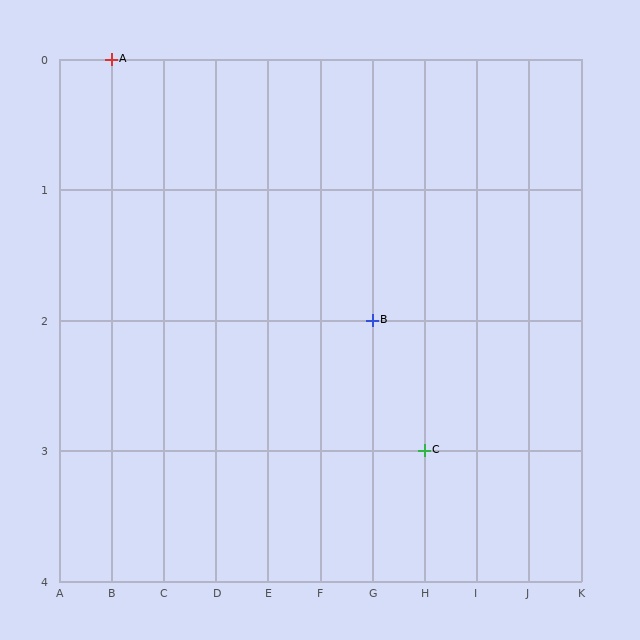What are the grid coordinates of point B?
Point B is at grid coordinates (G, 2).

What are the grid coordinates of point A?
Point A is at grid coordinates (B, 0).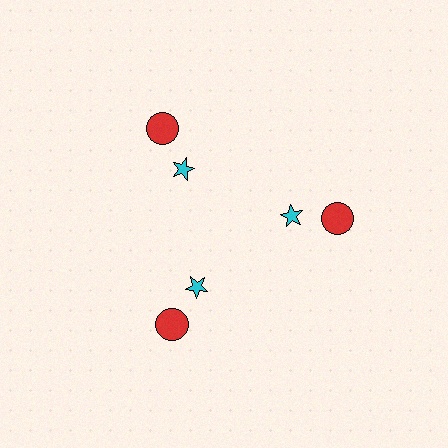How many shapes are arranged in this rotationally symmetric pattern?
There are 6 shapes, arranged in 3 groups of 2.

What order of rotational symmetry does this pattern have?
This pattern has 3-fold rotational symmetry.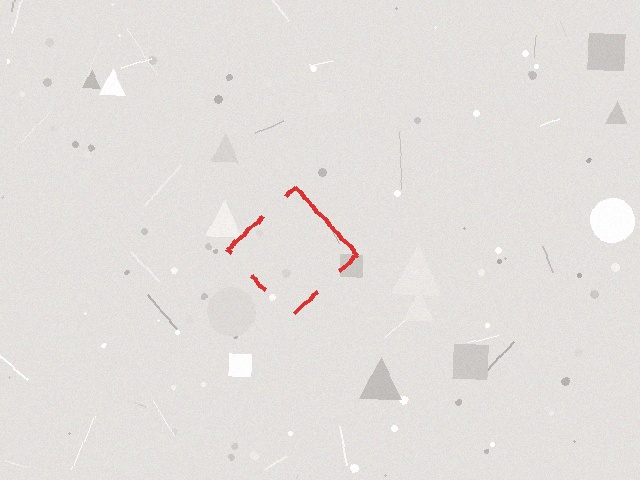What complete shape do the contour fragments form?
The contour fragments form a diamond.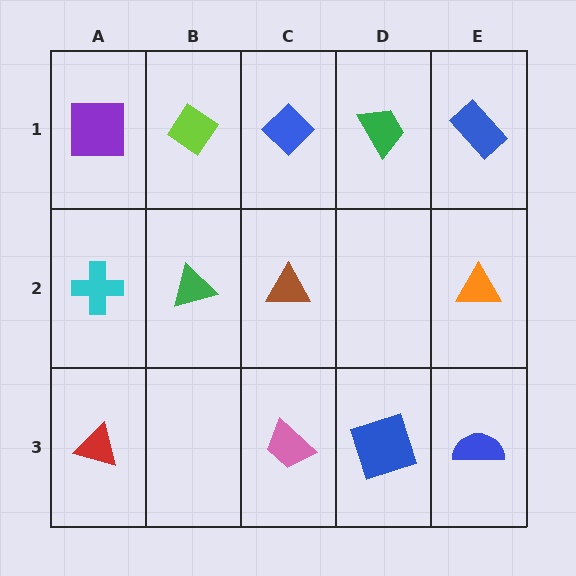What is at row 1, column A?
A purple square.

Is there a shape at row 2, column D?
No, that cell is empty.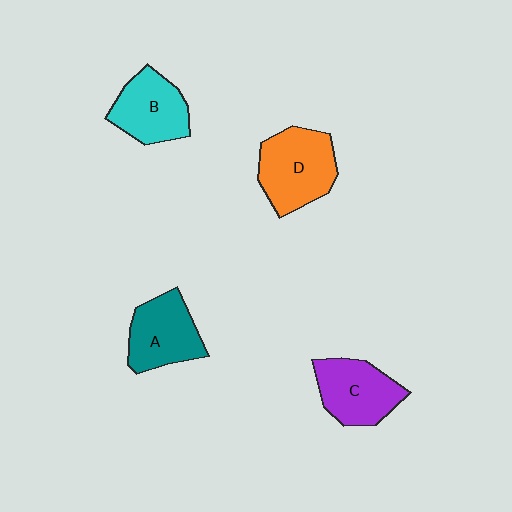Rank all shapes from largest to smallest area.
From largest to smallest: D (orange), C (purple), A (teal), B (cyan).